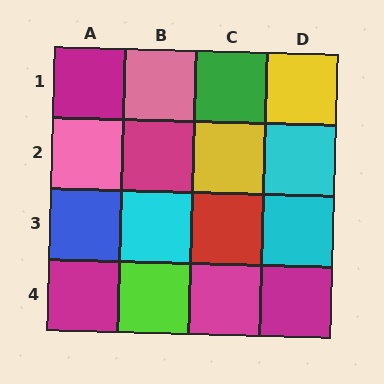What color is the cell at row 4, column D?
Magenta.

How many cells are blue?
1 cell is blue.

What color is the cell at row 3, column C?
Red.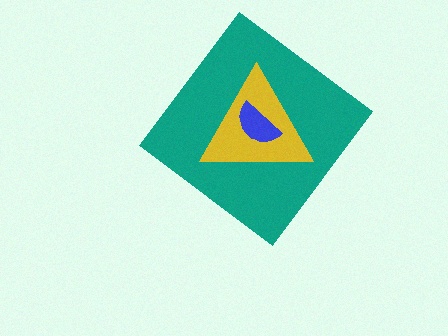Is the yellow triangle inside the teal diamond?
Yes.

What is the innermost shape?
The blue semicircle.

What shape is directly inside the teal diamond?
The yellow triangle.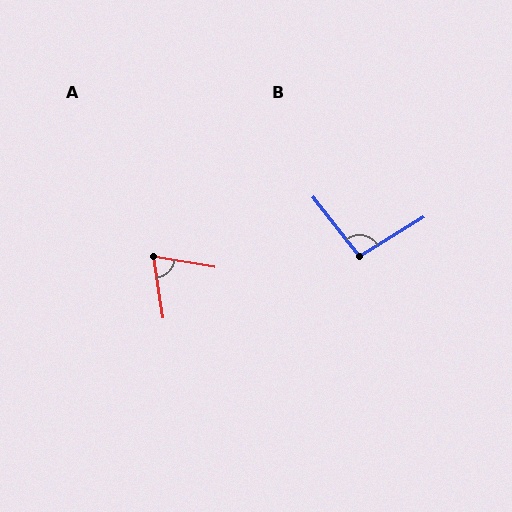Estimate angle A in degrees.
Approximately 71 degrees.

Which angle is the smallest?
A, at approximately 71 degrees.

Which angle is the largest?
B, at approximately 96 degrees.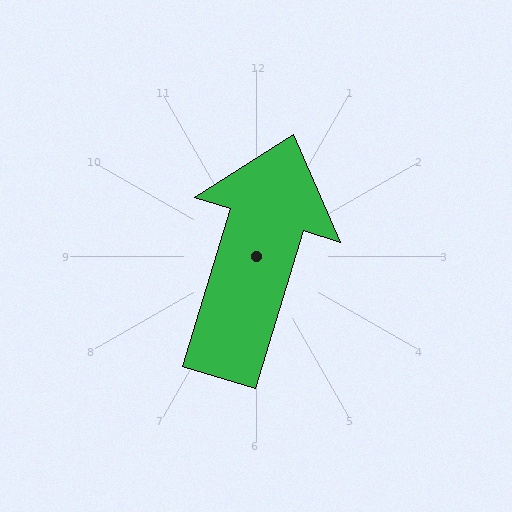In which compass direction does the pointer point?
North.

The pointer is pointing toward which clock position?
Roughly 1 o'clock.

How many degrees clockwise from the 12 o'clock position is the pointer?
Approximately 17 degrees.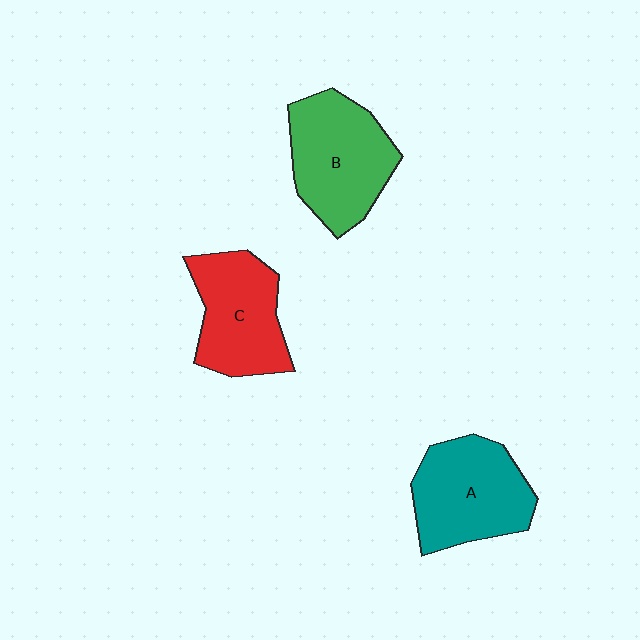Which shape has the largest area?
Shape B (green).